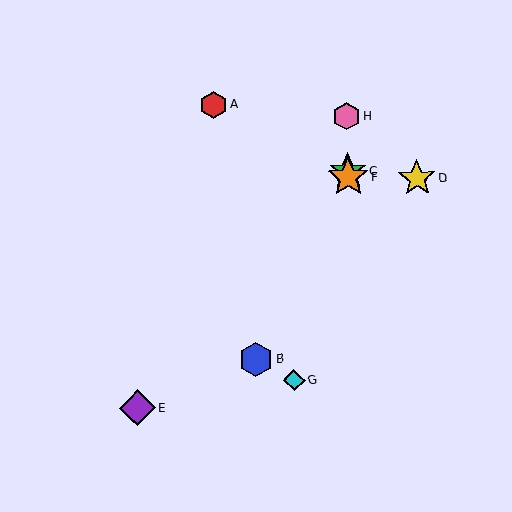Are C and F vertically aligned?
Yes, both are at x≈348.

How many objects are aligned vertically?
3 objects (C, F, H) are aligned vertically.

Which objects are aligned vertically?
Objects C, F, H are aligned vertically.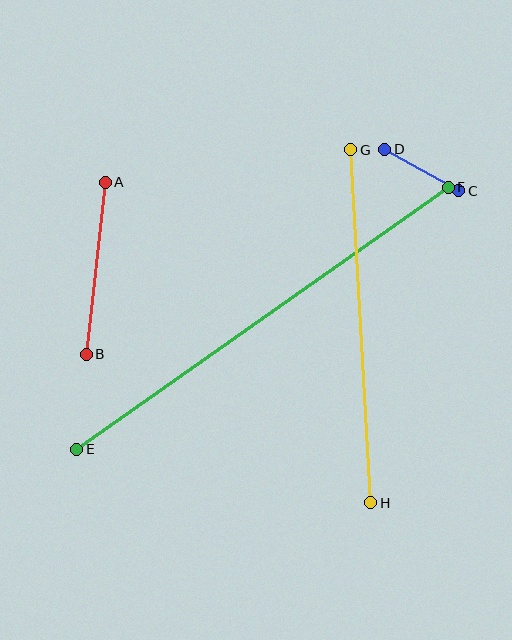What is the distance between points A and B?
The distance is approximately 173 pixels.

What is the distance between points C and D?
The distance is approximately 85 pixels.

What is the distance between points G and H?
The distance is approximately 354 pixels.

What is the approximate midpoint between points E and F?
The midpoint is at approximately (263, 318) pixels.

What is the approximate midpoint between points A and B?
The midpoint is at approximately (96, 268) pixels.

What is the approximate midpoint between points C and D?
The midpoint is at approximately (422, 170) pixels.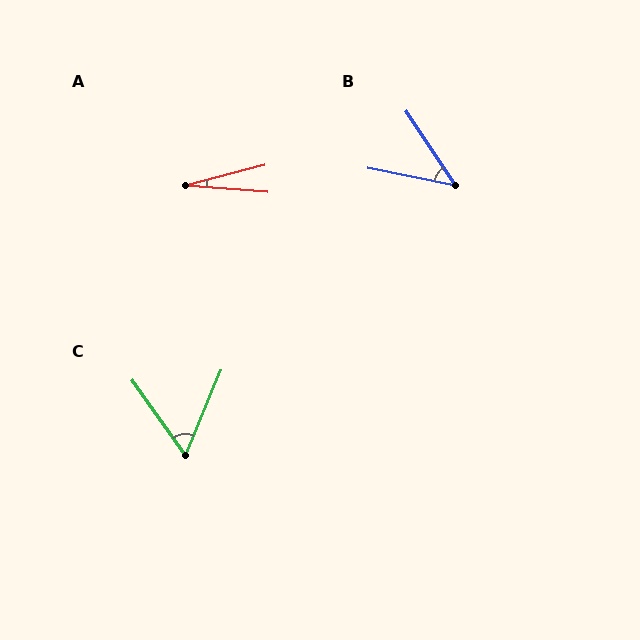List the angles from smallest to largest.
A (19°), B (45°), C (58°).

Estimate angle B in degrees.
Approximately 45 degrees.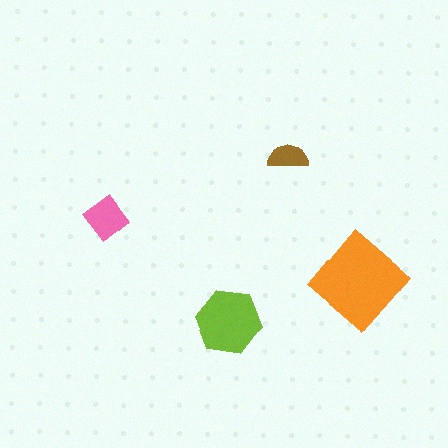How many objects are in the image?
There are 4 objects in the image.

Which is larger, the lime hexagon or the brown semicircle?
The lime hexagon.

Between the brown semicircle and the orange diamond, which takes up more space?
The orange diamond.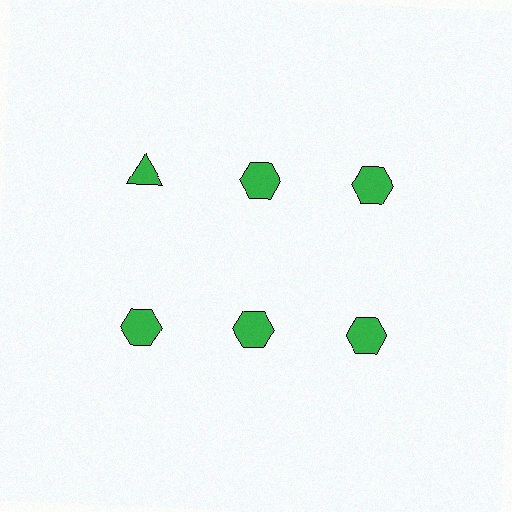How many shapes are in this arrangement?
There are 6 shapes arranged in a grid pattern.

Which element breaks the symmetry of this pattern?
The green triangle in the top row, leftmost column breaks the symmetry. All other shapes are green hexagons.